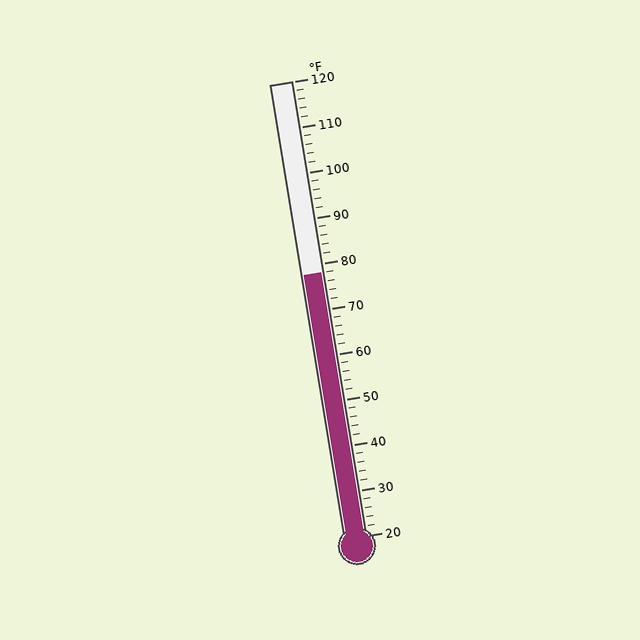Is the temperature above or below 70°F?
The temperature is above 70°F.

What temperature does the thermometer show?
The thermometer shows approximately 78°F.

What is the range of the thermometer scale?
The thermometer scale ranges from 20°F to 120°F.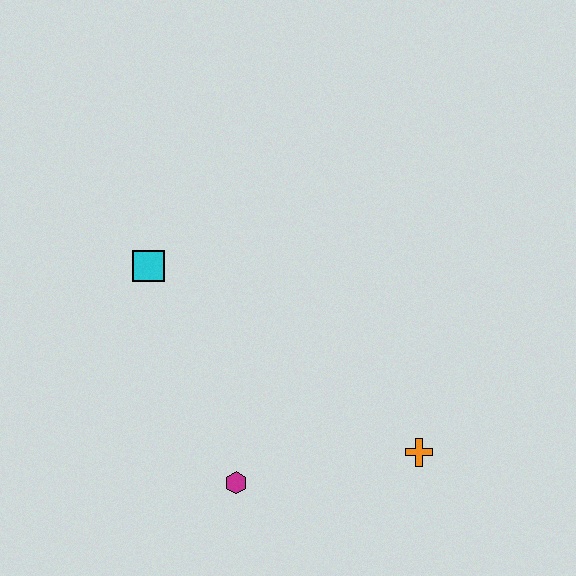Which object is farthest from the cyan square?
The orange cross is farthest from the cyan square.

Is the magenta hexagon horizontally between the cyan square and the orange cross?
Yes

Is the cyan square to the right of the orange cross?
No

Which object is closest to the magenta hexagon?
The orange cross is closest to the magenta hexagon.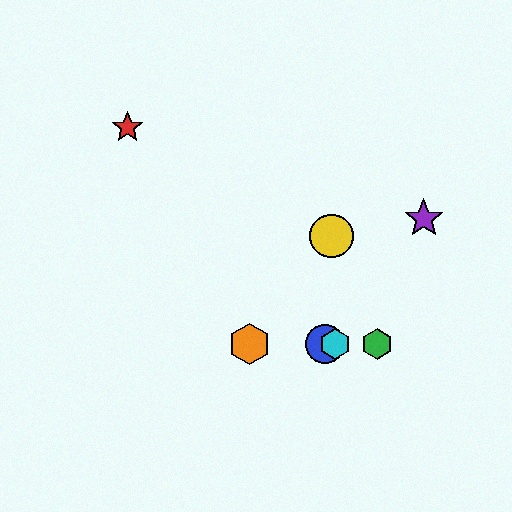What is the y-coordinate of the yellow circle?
The yellow circle is at y≈236.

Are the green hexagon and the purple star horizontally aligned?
No, the green hexagon is at y≈344 and the purple star is at y≈219.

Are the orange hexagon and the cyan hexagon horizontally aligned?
Yes, both are at y≈344.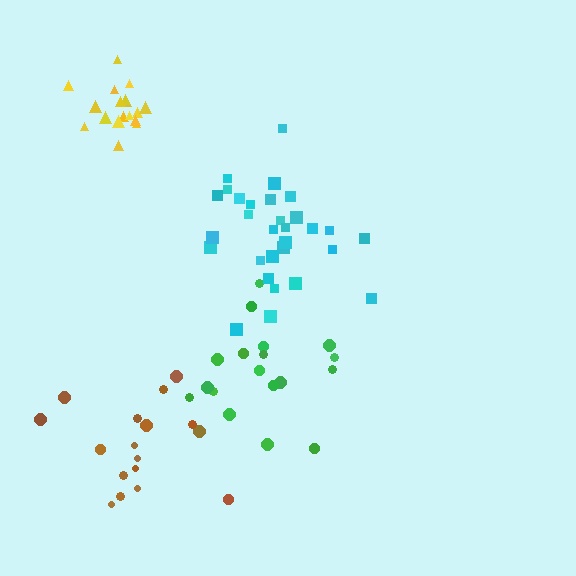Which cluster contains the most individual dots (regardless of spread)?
Cyan (30).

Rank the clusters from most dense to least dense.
yellow, cyan, brown, green.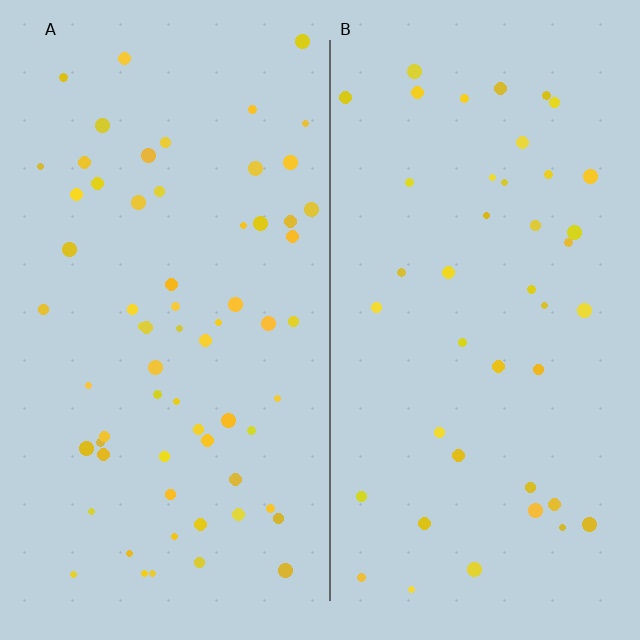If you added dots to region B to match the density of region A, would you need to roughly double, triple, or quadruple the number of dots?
Approximately double.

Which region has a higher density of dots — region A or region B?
A (the left).